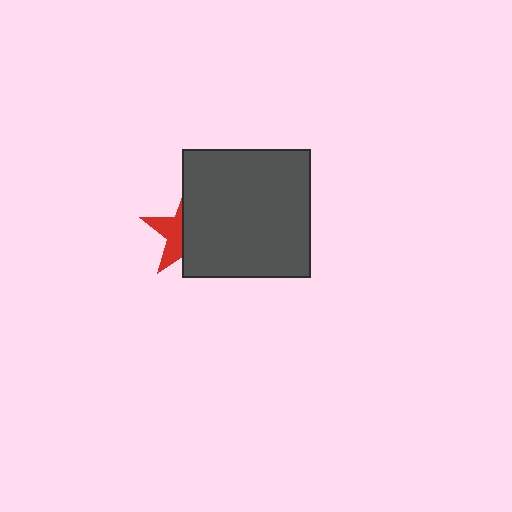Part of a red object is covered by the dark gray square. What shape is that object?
It is a star.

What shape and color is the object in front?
The object in front is a dark gray square.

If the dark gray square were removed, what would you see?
You would see the complete red star.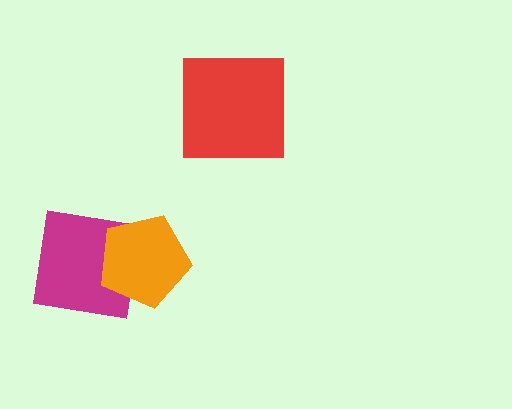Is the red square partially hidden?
No, no other shape covers it.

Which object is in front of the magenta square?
The orange pentagon is in front of the magenta square.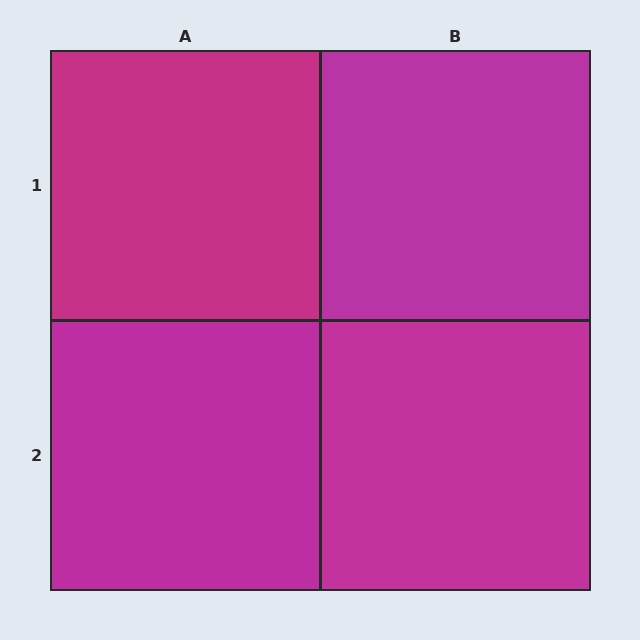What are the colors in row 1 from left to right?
Magenta, magenta.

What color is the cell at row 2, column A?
Magenta.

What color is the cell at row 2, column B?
Magenta.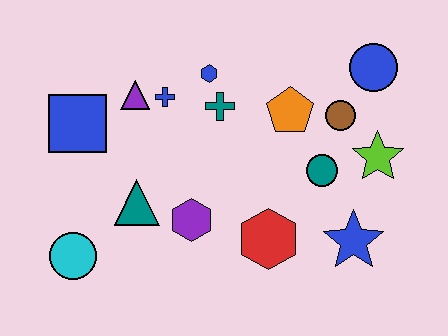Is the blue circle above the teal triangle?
Yes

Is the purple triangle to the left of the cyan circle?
No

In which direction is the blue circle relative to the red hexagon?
The blue circle is above the red hexagon.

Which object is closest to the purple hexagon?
The teal triangle is closest to the purple hexagon.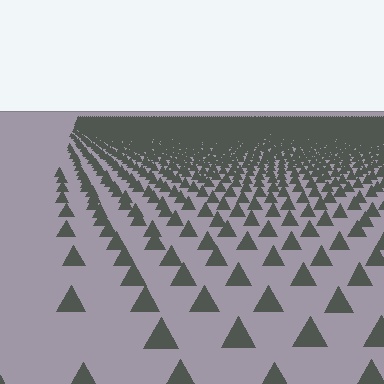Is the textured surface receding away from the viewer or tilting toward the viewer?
The surface is receding away from the viewer. Texture elements get smaller and denser toward the top.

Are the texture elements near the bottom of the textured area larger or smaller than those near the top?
Larger. Near the bottom, elements are closer to the viewer and appear at a bigger on-screen size.